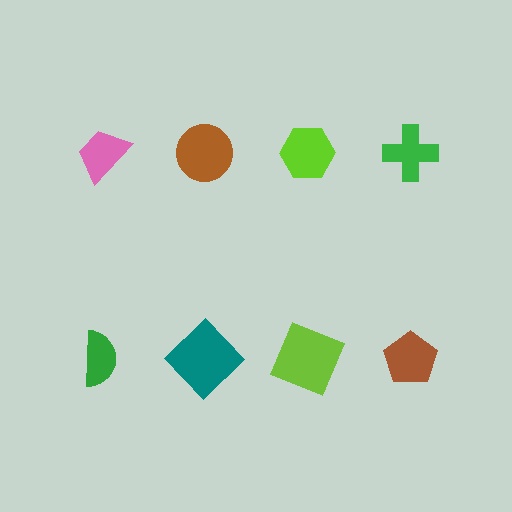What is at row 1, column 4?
A green cross.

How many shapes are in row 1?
4 shapes.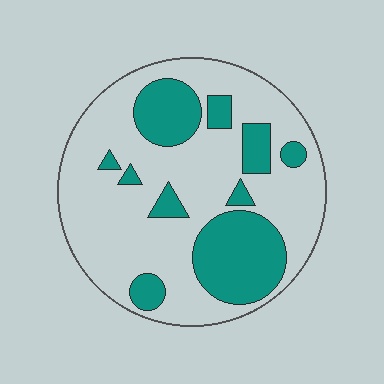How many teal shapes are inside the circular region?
10.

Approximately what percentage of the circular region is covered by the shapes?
Approximately 30%.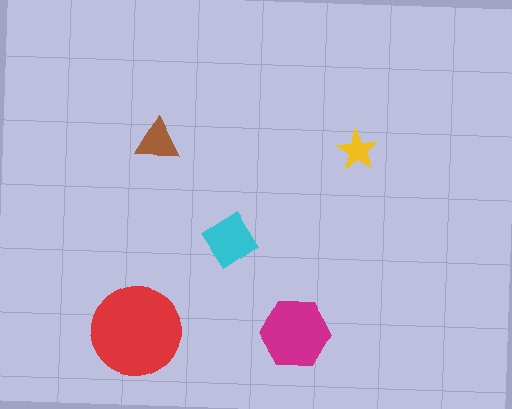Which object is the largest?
The red circle.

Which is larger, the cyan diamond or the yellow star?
The cyan diamond.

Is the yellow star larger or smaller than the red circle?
Smaller.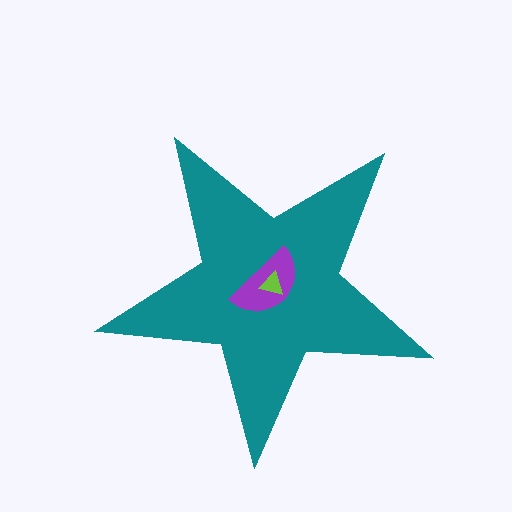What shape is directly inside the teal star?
The purple semicircle.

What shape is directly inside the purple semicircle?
The lime triangle.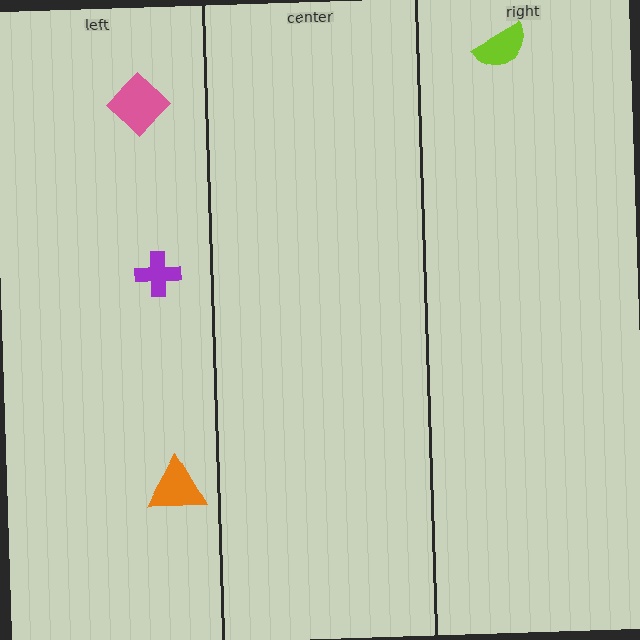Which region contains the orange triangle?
The left region.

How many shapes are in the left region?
3.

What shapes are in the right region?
The lime semicircle.